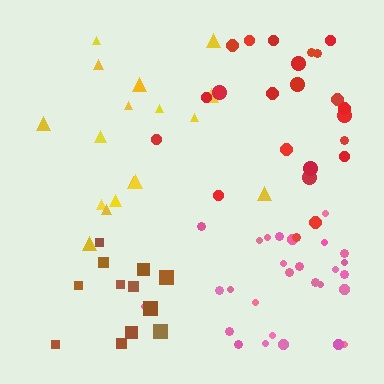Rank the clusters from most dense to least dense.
brown, red, pink, yellow.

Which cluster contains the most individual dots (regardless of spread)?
Pink (28).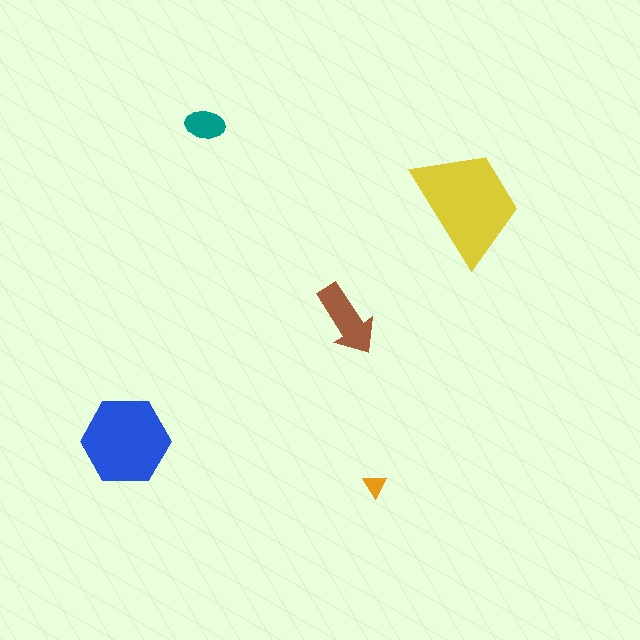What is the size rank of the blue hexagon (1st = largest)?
2nd.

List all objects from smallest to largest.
The orange triangle, the teal ellipse, the brown arrow, the blue hexagon, the yellow trapezoid.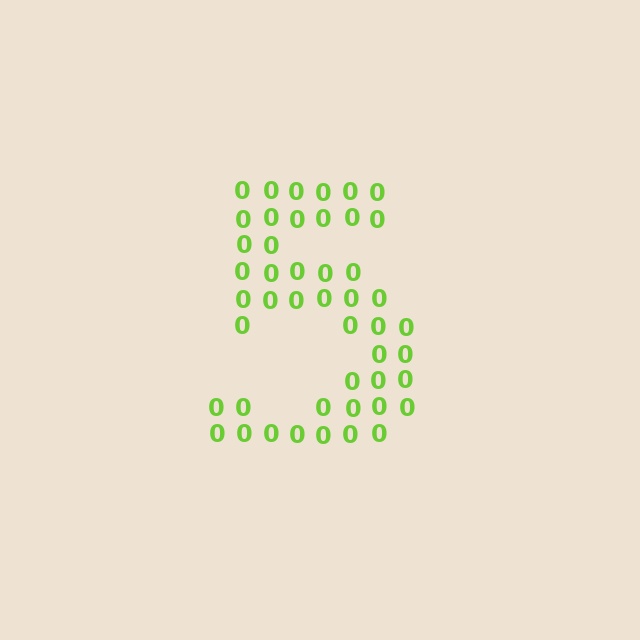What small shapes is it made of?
It is made of small digit 0's.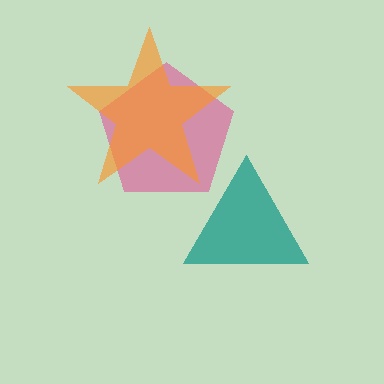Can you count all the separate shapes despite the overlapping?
Yes, there are 3 separate shapes.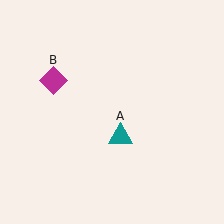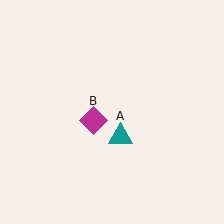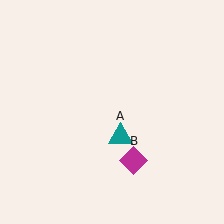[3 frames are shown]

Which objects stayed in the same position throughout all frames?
Teal triangle (object A) remained stationary.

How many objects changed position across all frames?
1 object changed position: magenta diamond (object B).